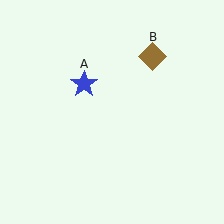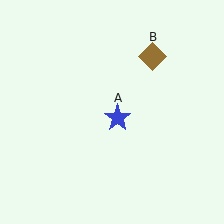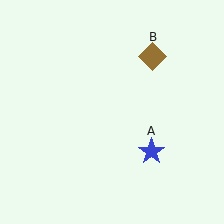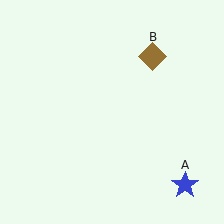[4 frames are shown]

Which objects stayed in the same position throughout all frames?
Brown diamond (object B) remained stationary.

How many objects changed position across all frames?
1 object changed position: blue star (object A).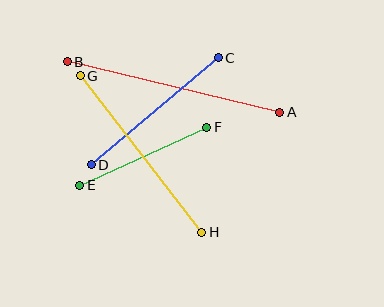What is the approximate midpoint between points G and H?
The midpoint is at approximately (141, 154) pixels.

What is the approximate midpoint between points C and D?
The midpoint is at approximately (155, 111) pixels.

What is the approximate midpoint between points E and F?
The midpoint is at approximately (143, 156) pixels.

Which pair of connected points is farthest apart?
Points A and B are farthest apart.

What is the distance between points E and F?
The distance is approximately 139 pixels.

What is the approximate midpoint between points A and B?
The midpoint is at approximately (173, 87) pixels.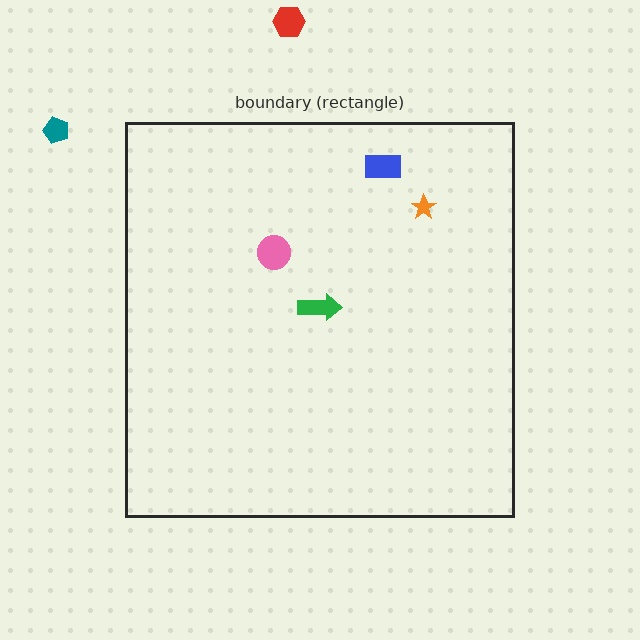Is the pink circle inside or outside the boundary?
Inside.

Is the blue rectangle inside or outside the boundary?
Inside.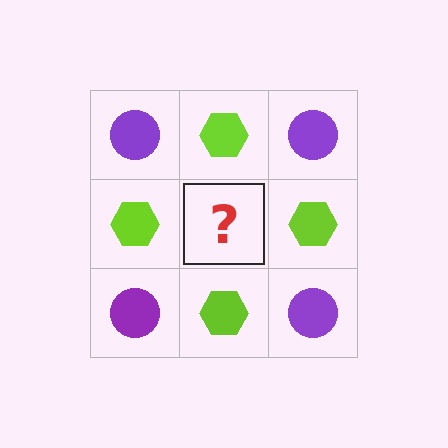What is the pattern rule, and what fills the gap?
The rule is that it alternates purple circle and lime hexagon in a checkerboard pattern. The gap should be filled with a purple circle.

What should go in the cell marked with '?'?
The missing cell should contain a purple circle.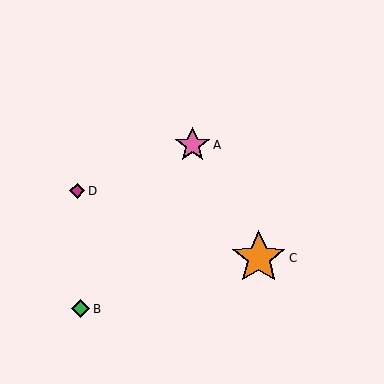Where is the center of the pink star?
The center of the pink star is at (192, 145).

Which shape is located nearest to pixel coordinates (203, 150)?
The pink star (labeled A) at (192, 145) is nearest to that location.